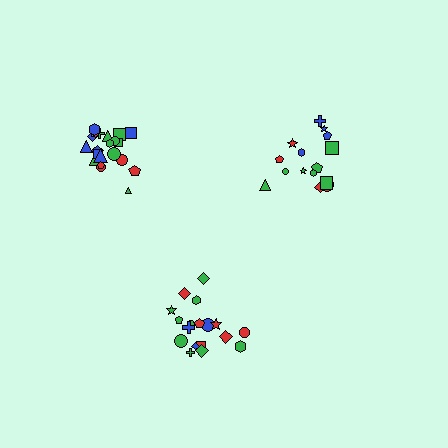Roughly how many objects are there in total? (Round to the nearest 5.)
Roughly 55 objects in total.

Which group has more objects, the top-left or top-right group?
The top-left group.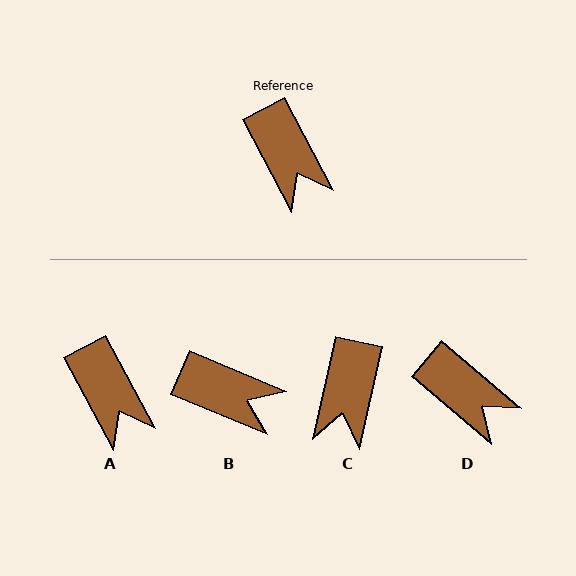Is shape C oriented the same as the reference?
No, it is off by about 40 degrees.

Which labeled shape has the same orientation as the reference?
A.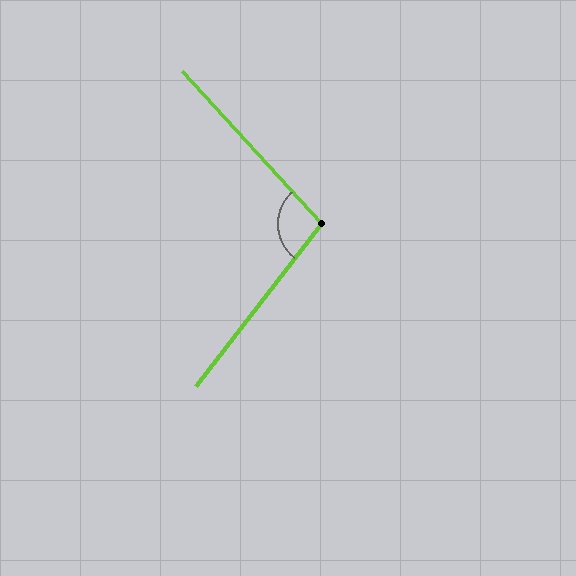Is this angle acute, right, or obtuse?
It is obtuse.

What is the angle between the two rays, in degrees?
Approximately 100 degrees.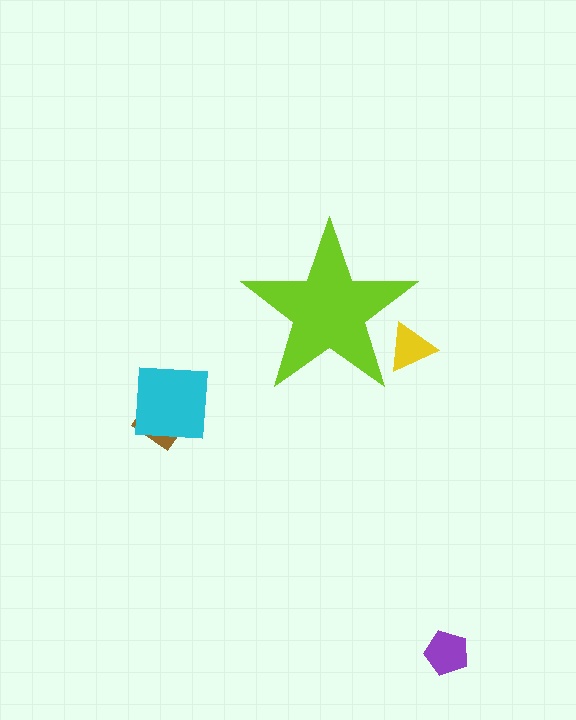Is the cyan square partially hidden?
No, the cyan square is fully visible.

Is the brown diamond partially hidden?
No, the brown diamond is fully visible.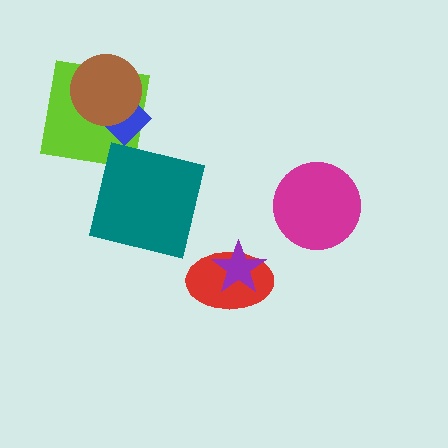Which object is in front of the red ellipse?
The purple star is in front of the red ellipse.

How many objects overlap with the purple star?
1 object overlaps with the purple star.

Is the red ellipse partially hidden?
Yes, it is partially covered by another shape.